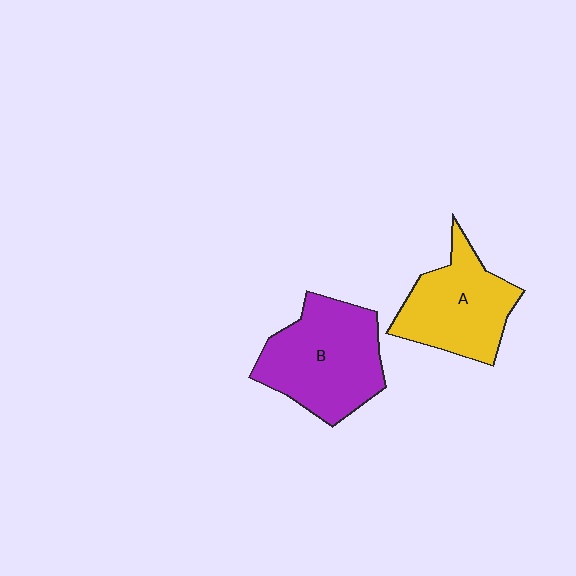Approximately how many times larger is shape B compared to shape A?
Approximately 1.2 times.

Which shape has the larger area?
Shape B (purple).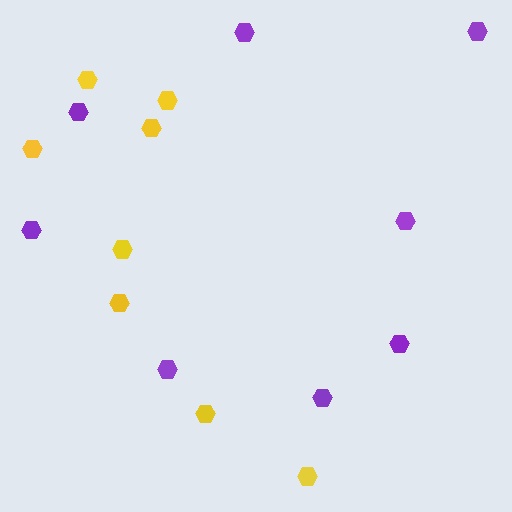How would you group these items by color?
There are 2 groups: one group of yellow hexagons (8) and one group of purple hexagons (8).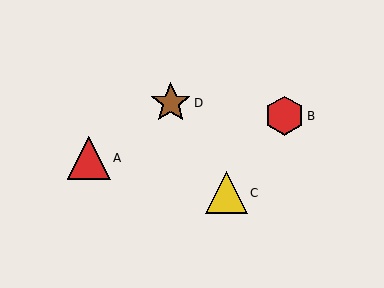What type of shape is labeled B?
Shape B is a red hexagon.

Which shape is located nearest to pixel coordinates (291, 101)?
The red hexagon (labeled B) at (285, 116) is nearest to that location.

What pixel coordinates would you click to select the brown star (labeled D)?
Click at (171, 103) to select the brown star D.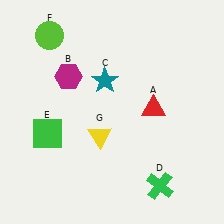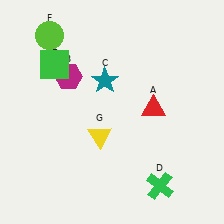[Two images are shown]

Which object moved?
The green square (E) moved up.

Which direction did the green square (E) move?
The green square (E) moved up.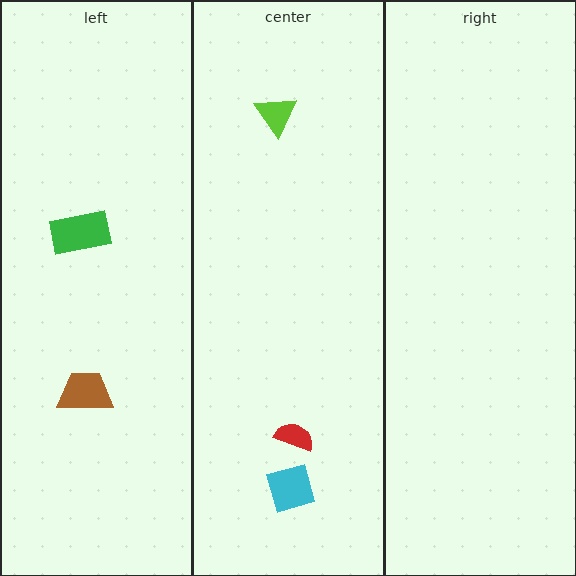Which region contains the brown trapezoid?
The left region.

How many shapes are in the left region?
2.